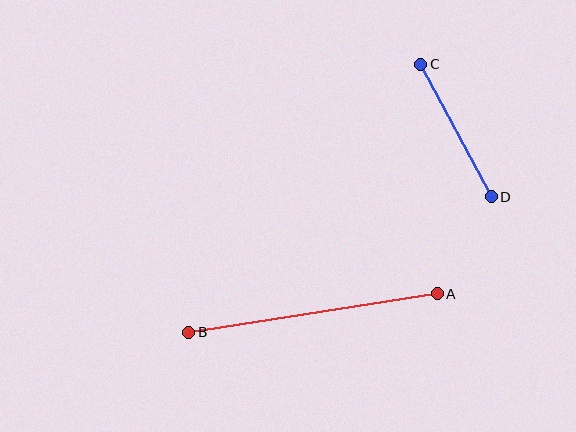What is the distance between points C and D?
The distance is approximately 150 pixels.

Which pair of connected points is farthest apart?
Points A and B are farthest apart.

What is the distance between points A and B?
The distance is approximately 251 pixels.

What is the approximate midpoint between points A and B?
The midpoint is at approximately (313, 313) pixels.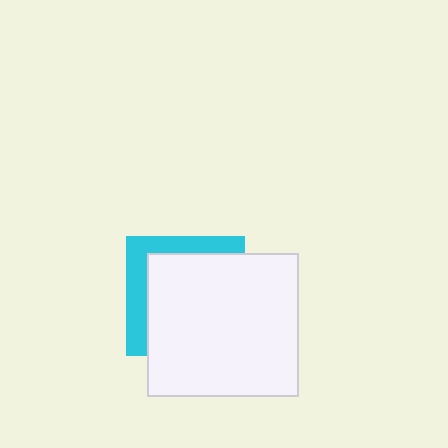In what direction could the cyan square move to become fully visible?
The cyan square could move toward the upper-left. That would shift it out from behind the white rectangle entirely.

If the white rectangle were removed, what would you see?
You would see the complete cyan square.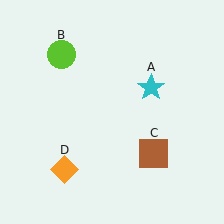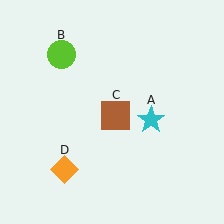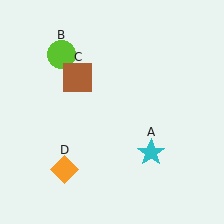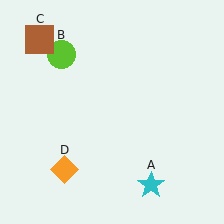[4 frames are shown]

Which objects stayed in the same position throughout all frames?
Lime circle (object B) and orange diamond (object D) remained stationary.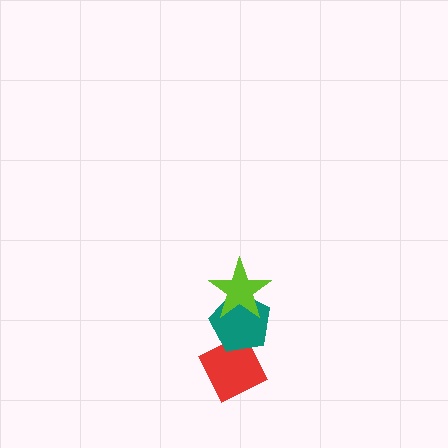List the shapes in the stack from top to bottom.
From top to bottom: the lime star, the teal pentagon, the red diamond.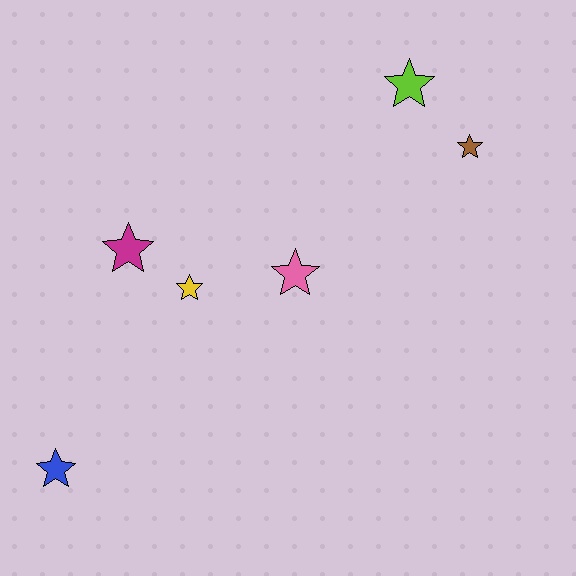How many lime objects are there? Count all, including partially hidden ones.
There is 1 lime object.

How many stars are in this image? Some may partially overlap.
There are 6 stars.